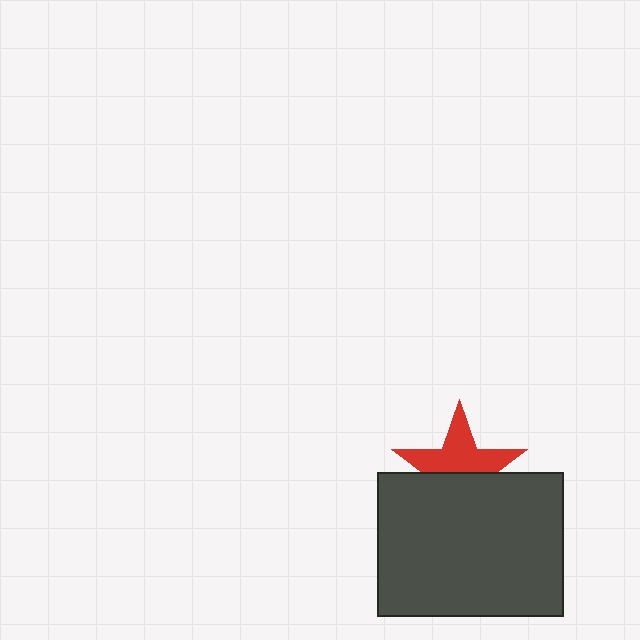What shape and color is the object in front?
The object in front is a dark gray rectangle.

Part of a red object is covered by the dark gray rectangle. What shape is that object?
It is a star.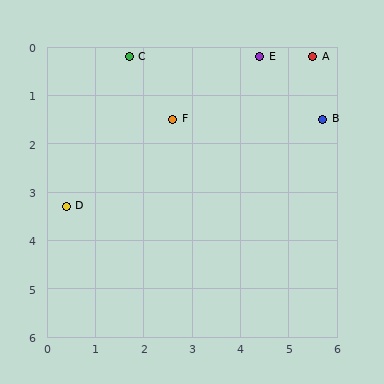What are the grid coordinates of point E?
Point E is at approximately (4.4, 0.2).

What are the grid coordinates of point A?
Point A is at approximately (5.5, 0.2).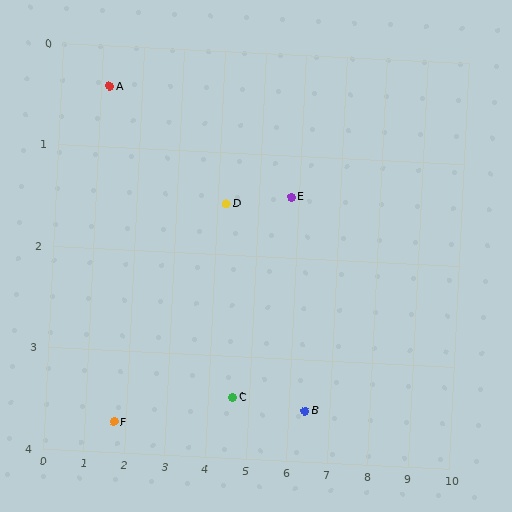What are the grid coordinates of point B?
Point B is at approximately (6.4, 3.5).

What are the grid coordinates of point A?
Point A is at approximately (1.2, 0.4).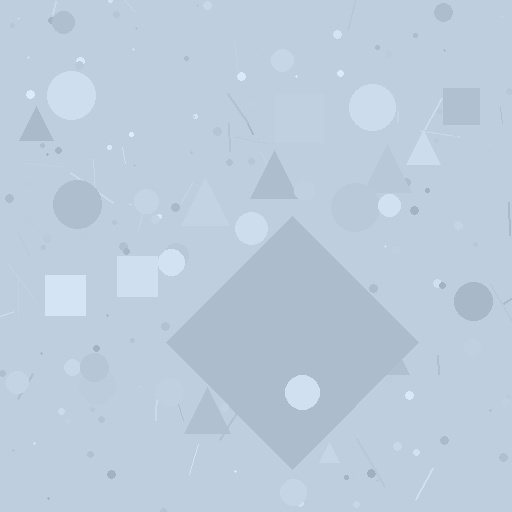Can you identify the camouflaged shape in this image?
The camouflaged shape is a diamond.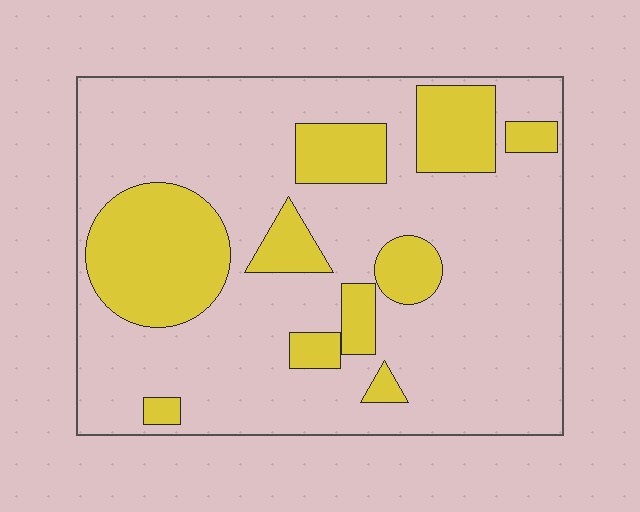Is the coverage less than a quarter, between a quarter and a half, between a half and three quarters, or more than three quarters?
Between a quarter and a half.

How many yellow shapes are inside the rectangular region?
10.